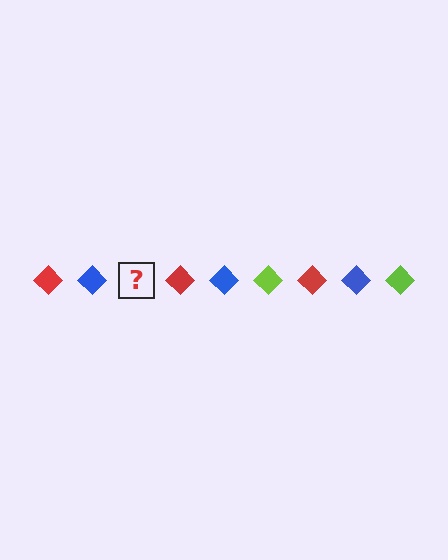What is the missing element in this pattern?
The missing element is a lime diamond.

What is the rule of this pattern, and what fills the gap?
The rule is that the pattern cycles through red, blue, lime diamonds. The gap should be filled with a lime diamond.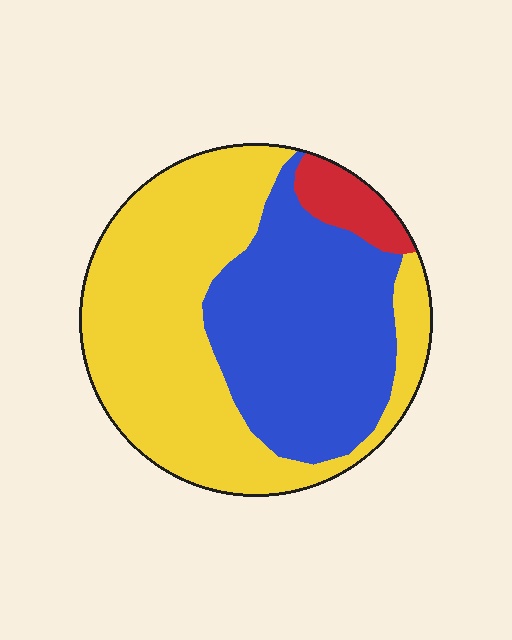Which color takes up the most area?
Yellow, at roughly 55%.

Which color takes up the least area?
Red, at roughly 5%.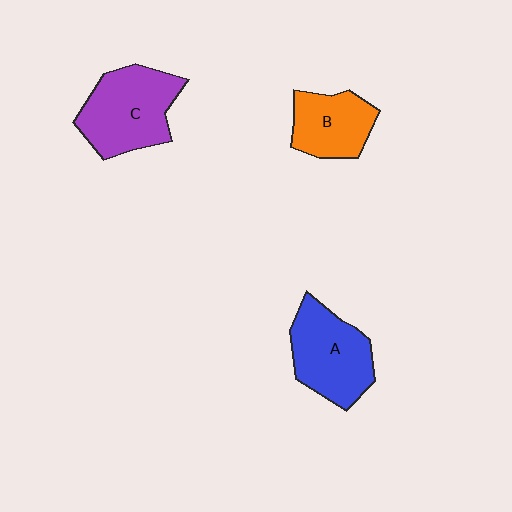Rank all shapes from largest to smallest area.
From largest to smallest: C (purple), A (blue), B (orange).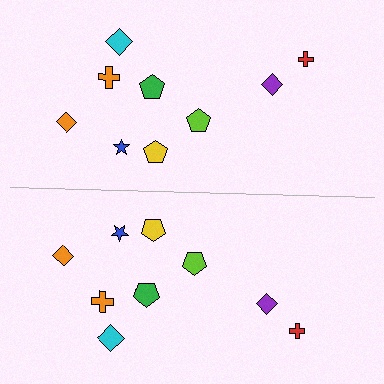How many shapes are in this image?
There are 18 shapes in this image.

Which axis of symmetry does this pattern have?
The pattern has a horizontal axis of symmetry running through the center of the image.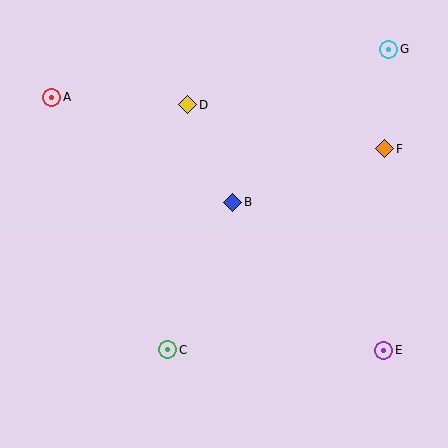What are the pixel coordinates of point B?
Point B is at (233, 202).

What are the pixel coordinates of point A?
Point A is at (52, 97).